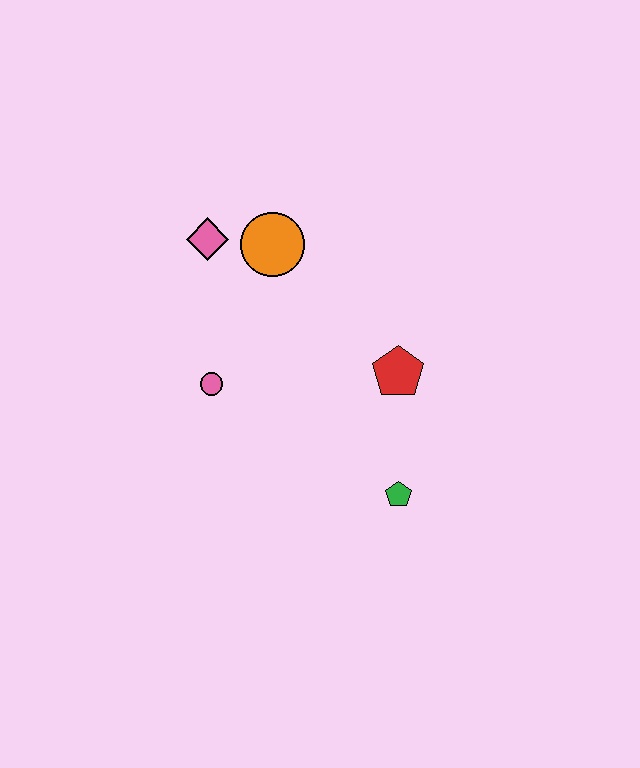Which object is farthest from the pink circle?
The green pentagon is farthest from the pink circle.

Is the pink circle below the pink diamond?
Yes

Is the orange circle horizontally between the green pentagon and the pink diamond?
Yes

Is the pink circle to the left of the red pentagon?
Yes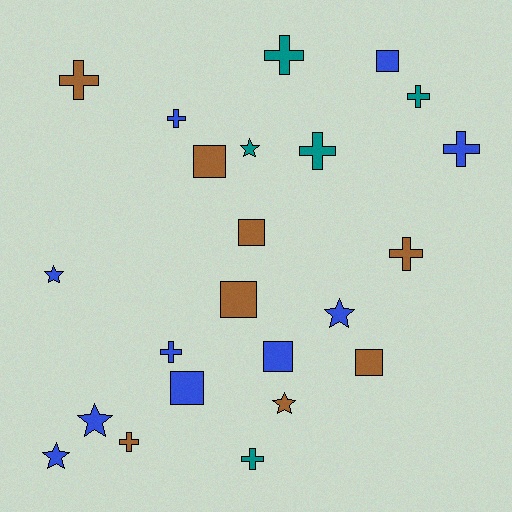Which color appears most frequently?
Blue, with 10 objects.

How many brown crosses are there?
There are 3 brown crosses.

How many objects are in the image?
There are 23 objects.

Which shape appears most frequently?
Cross, with 10 objects.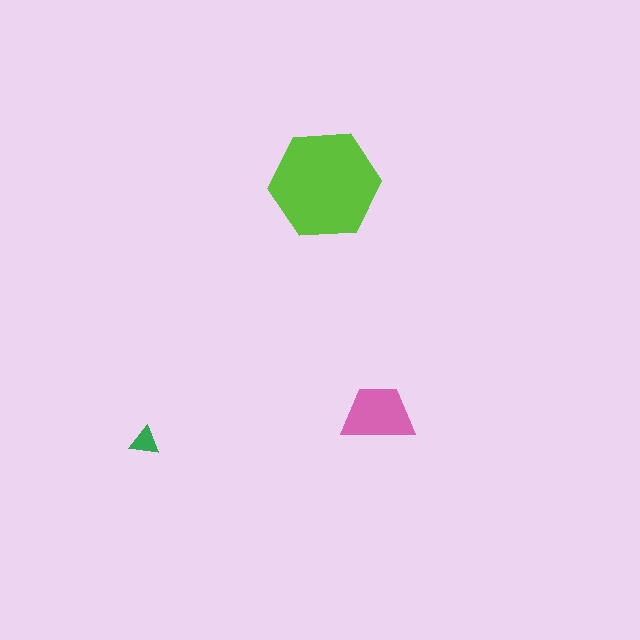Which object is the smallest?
The green triangle.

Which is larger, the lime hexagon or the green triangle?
The lime hexagon.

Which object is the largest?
The lime hexagon.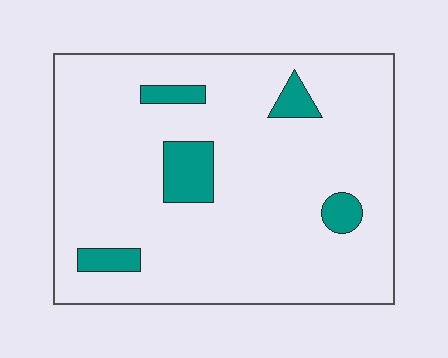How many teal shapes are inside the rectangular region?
5.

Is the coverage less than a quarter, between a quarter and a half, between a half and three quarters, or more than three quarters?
Less than a quarter.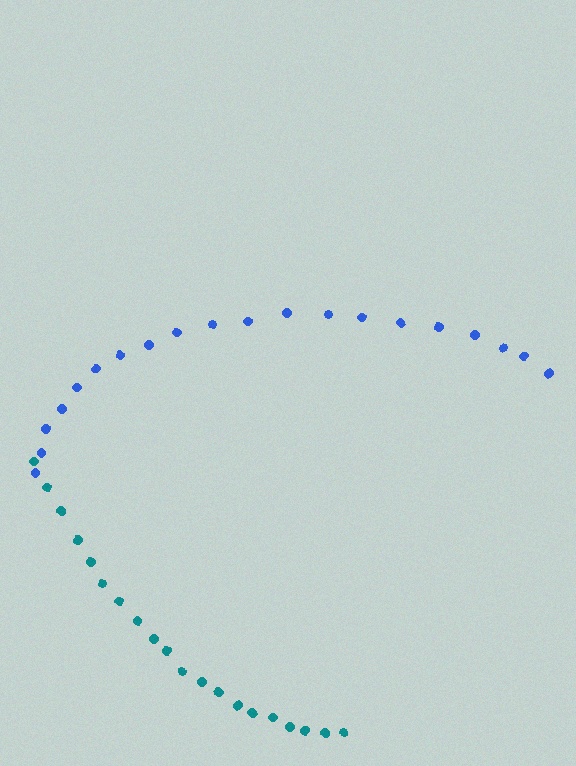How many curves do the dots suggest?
There are 2 distinct paths.